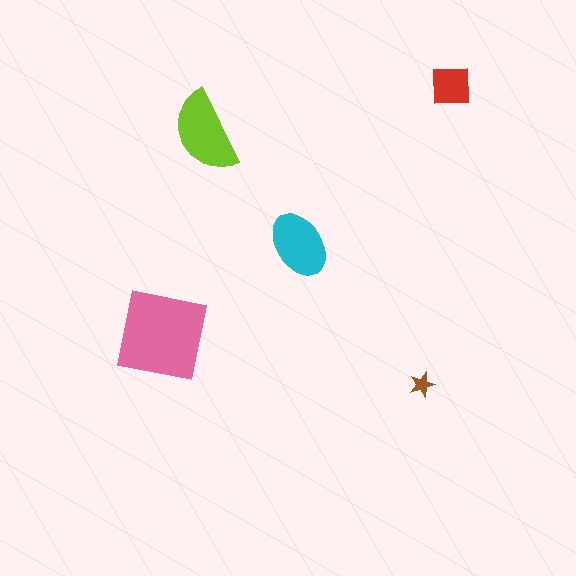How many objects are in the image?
There are 5 objects in the image.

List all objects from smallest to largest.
The brown star, the red square, the cyan ellipse, the lime semicircle, the pink square.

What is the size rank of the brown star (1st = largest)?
5th.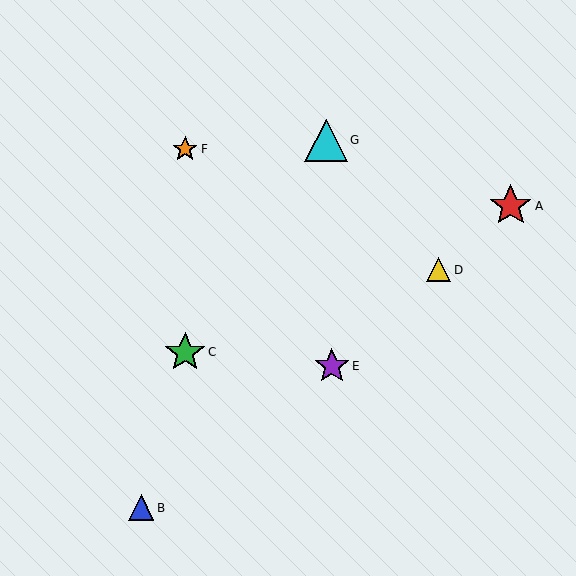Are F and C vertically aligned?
Yes, both are at x≈185.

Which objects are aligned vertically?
Objects C, F are aligned vertically.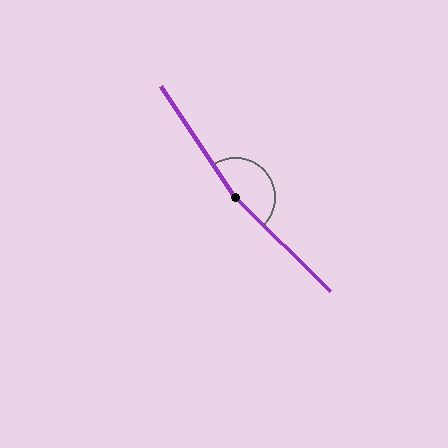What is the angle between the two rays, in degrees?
Approximately 168 degrees.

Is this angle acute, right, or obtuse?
It is obtuse.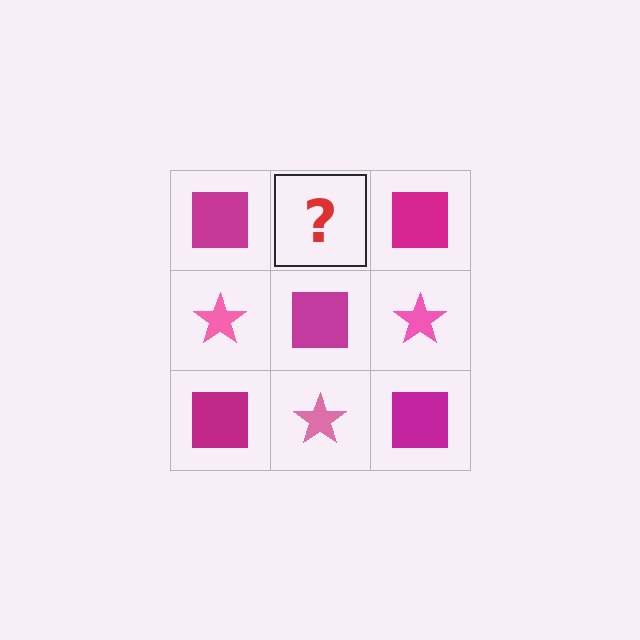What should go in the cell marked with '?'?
The missing cell should contain a pink star.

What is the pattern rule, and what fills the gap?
The rule is that it alternates magenta square and pink star in a checkerboard pattern. The gap should be filled with a pink star.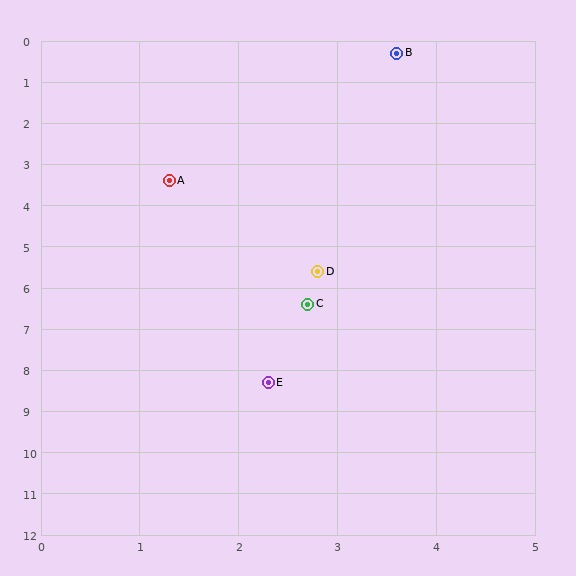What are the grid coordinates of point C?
Point C is at approximately (2.7, 6.4).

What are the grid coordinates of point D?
Point D is at approximately (2.8, 5.6).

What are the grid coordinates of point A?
Point A is at approximately (1.3, 3.4).